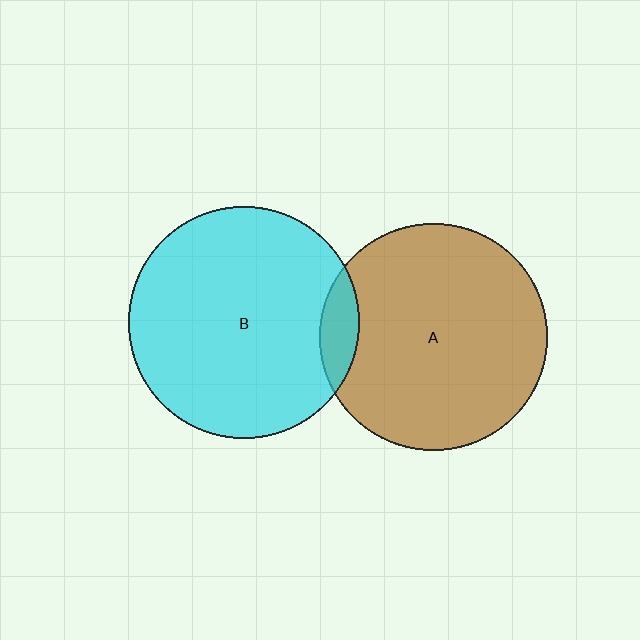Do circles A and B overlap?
Yes.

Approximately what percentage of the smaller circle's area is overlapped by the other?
Approximately 10%.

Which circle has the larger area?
Circle B (cyan).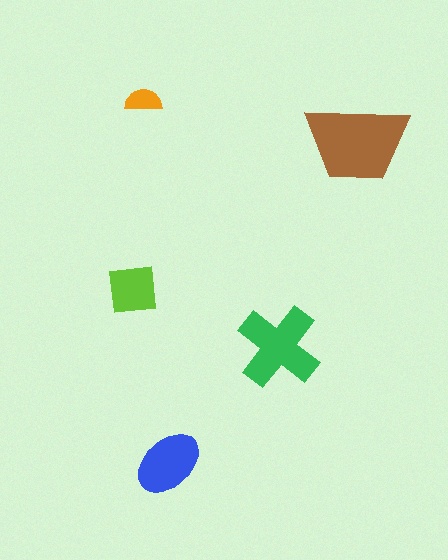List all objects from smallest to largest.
The orange semicircle, the lime square, the blue ellipse, the green cross, the brown trapezoid.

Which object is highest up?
The orange semicircle is topmost.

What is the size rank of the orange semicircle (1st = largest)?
5th.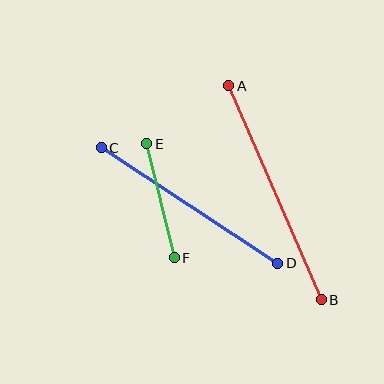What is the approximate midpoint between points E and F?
The midpoint is at approximately (160, 201) pixels.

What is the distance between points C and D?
The distance is approximately 211 pixels.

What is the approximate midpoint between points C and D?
The midpoint is at approximately (190, 205) pixels.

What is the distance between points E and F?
The distance is approximately 117 pixels.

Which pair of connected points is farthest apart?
Points A and B are farthest apart.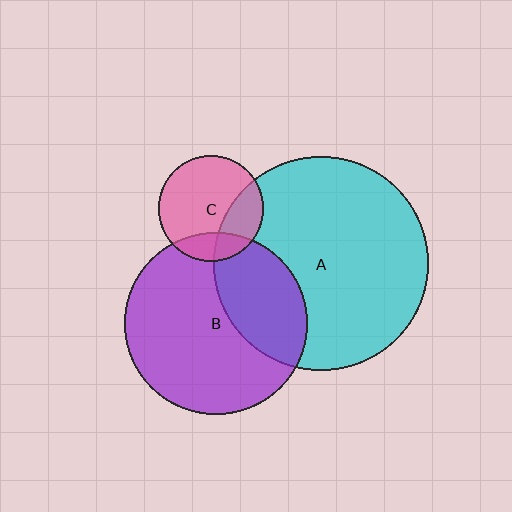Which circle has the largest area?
Circle A (cyan).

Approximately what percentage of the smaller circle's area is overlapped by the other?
Approximately 25%.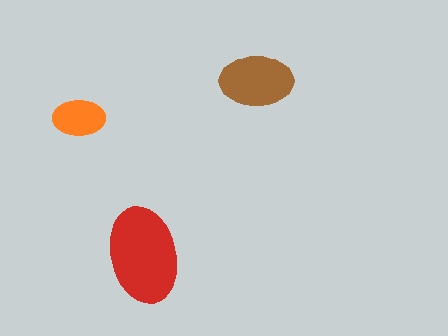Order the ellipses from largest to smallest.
the red one, the brown one, the orange one.